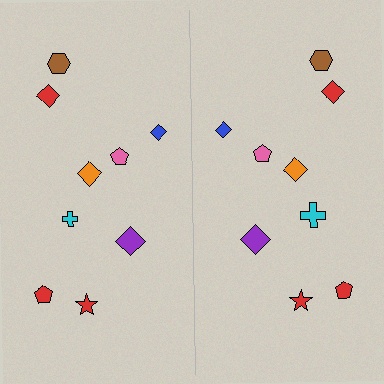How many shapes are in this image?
There are 18 shapes in this image.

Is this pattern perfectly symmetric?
No, the pattern is not perfectly symmetric. The cyan cross on the right side has a different size than its mirror counterpart.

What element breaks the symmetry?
The cyan cross on the right side has a different size than its mirror counterpart.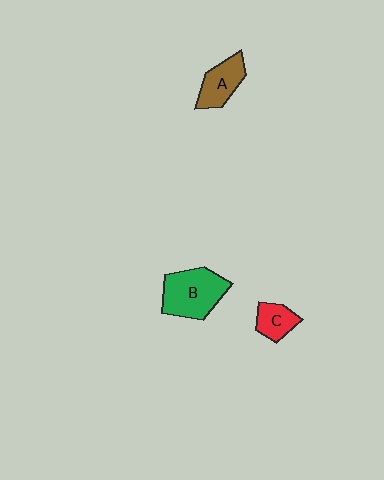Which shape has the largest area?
Shape B (green).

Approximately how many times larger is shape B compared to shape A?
Approximately 1.6 times.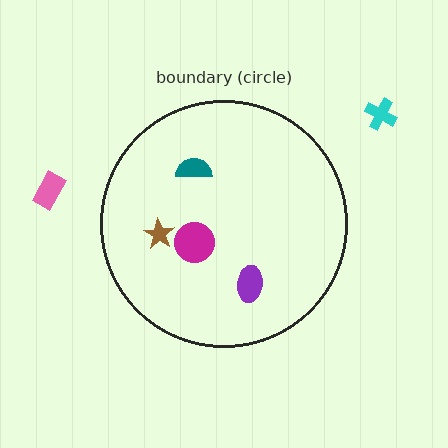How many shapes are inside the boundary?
4 inside, 2 outside.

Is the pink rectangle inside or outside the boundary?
Outside.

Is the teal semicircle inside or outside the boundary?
Inside.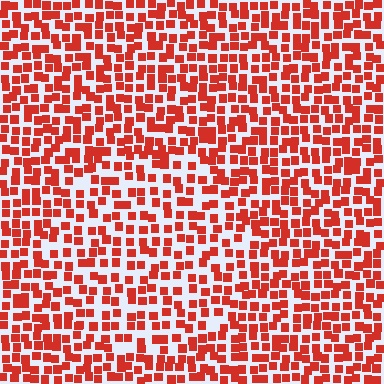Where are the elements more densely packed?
The elements are more densely packed outside the circle boundary.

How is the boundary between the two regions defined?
The boundary is defined by a change in element density (approximately 1.4x ratio). All elements are the same color, size, and shape.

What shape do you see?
I see a circle.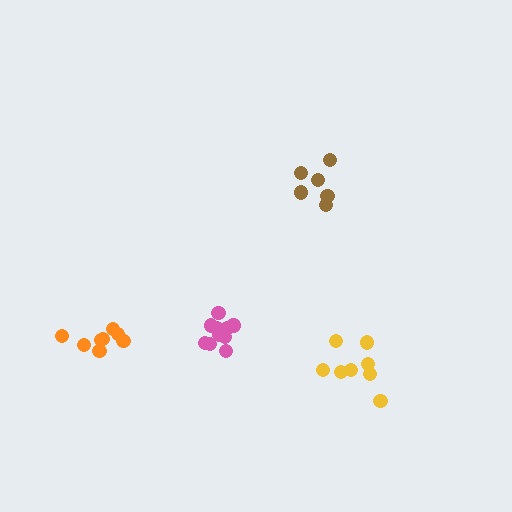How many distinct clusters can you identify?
There are 4 distinct clusters.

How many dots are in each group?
Group 1: 6 dots, Group 2: 8 dots, Group 3: 10 dots, Group 4: 8 dots (32 total).